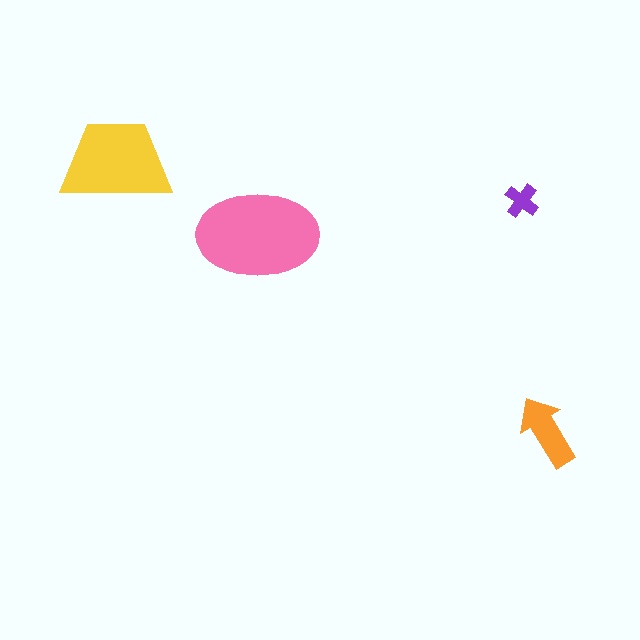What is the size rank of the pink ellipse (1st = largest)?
1st.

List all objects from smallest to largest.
The purple cross, the orange arrow, the yellow trapezoid, the pink ellipse.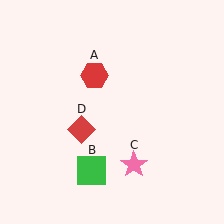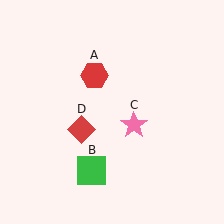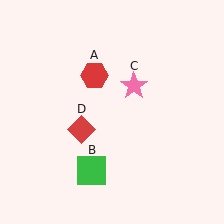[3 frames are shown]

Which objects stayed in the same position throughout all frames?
Red hexagon (object A) and green square (object B) and red diamond (object D) remained stationary.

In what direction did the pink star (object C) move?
The pink star (object C) moved up.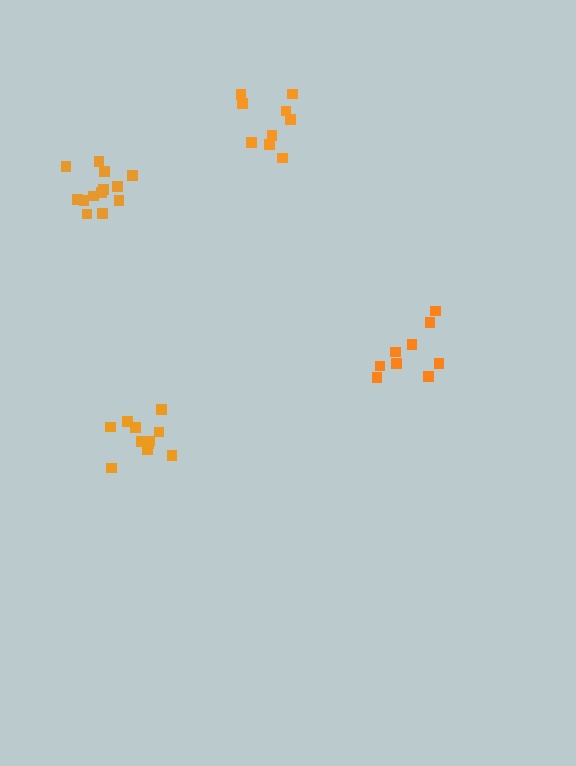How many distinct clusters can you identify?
There are 4 distinct clusters.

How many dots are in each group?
Group 1: 9 dots, Group 2: 9 dots, Group 3: 11 dots, Group 4: 13 dots (42 total).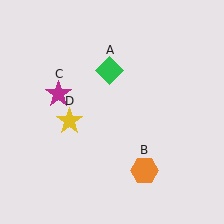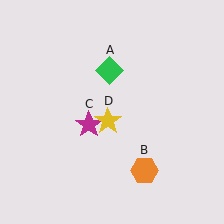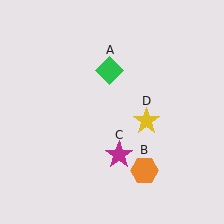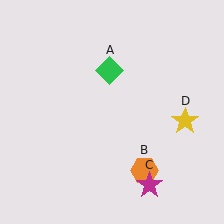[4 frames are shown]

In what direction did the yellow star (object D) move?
The yellow star (object D) moved right.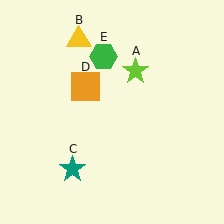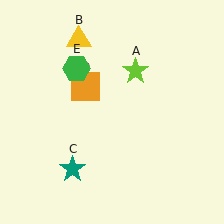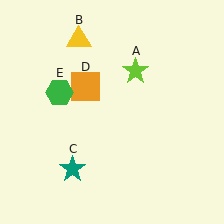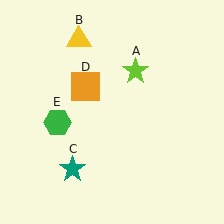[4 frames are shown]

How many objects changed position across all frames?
1 object changed position: green hexagon (object E).